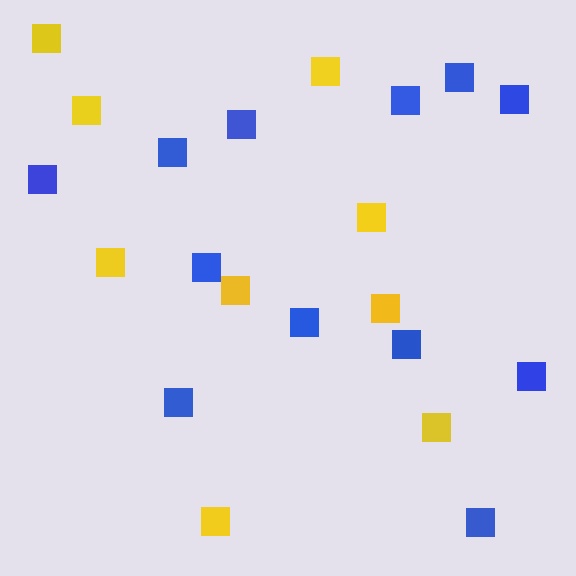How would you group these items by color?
There are 2 groups: one group of yellow squares (9) and one group of blue squares (12).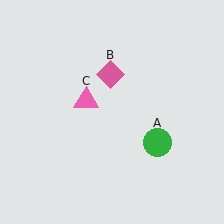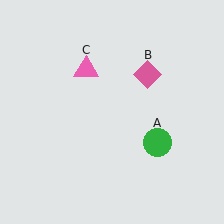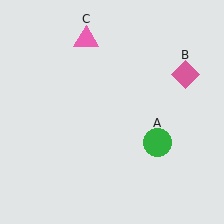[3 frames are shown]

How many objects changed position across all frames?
2 objects changed position: pink diamond (object B), pink triangle (object C).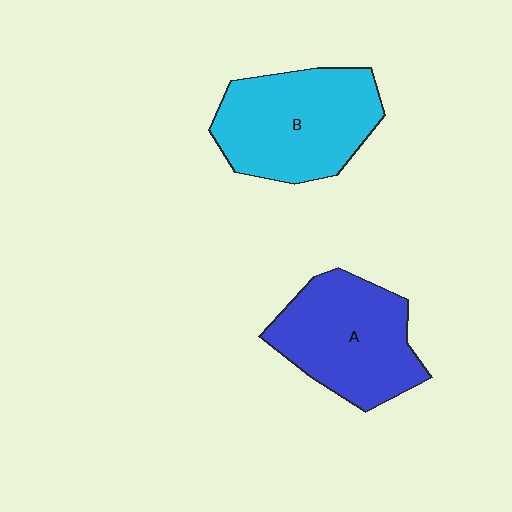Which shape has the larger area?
Shape B (cyan).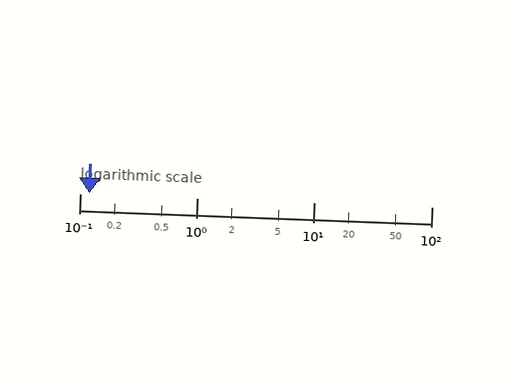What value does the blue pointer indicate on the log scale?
The pointer indicates approximately 0.12.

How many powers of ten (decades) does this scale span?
The scale spans 3 decades, from 0.1 to 100.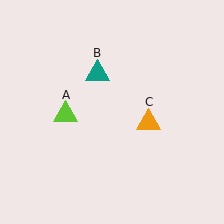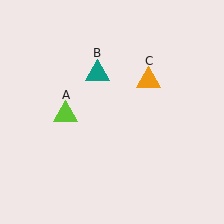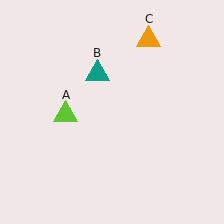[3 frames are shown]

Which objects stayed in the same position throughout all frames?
Lime triangle (object A) and teal triangle (object B) remained stationary.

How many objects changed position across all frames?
1 object changed position: orange triangle (object C).